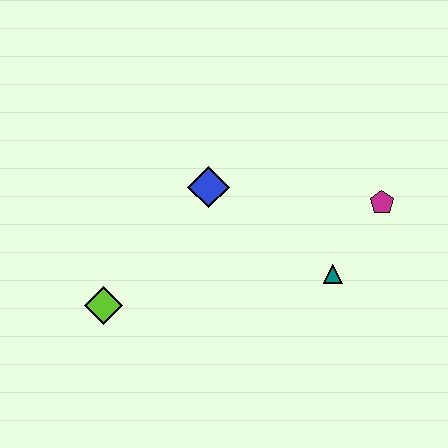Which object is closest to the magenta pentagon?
The teal triangle is closest to the magenta pentagon.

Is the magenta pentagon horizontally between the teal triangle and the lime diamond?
No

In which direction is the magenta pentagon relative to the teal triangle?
The magenta pentagon is above the teal triangle.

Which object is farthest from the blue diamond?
The magenta pentagon is farthest from the blue diamond.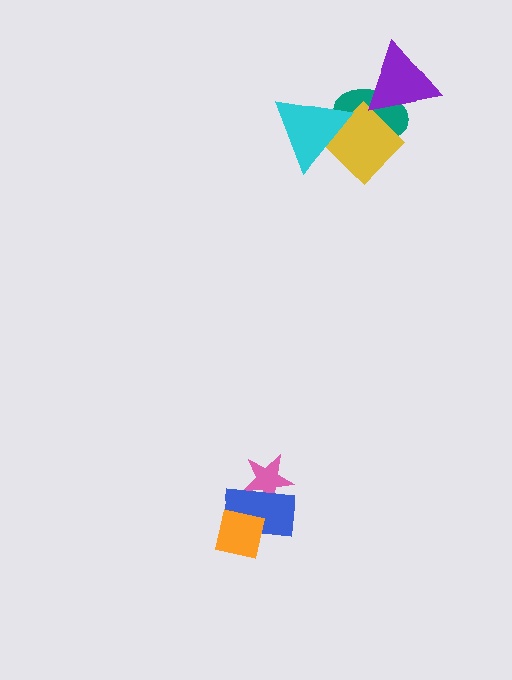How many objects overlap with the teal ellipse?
3 objects overlap with the teal ellipse.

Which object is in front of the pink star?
The blue rectangle is in front of the pink star.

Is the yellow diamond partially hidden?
Yes, it is partially covered by another shape.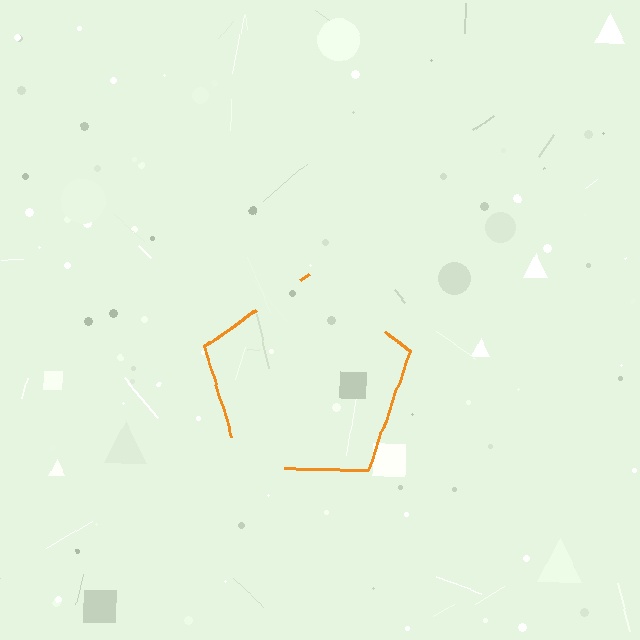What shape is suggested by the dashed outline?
The dashed outline suggests a pentagon.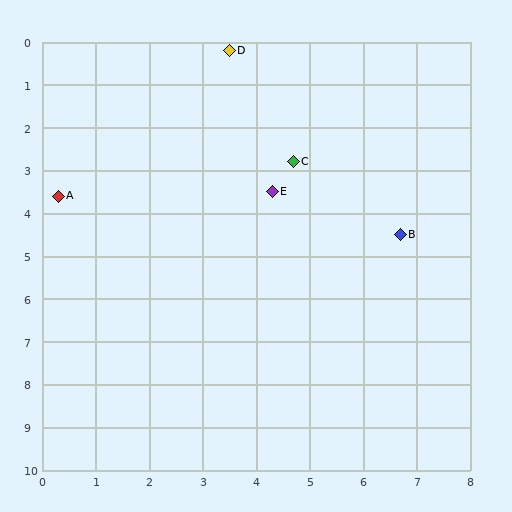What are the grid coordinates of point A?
Point A is at approximately (0.3, 3.6).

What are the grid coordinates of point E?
Point E is at approximately (4.3, 3.5).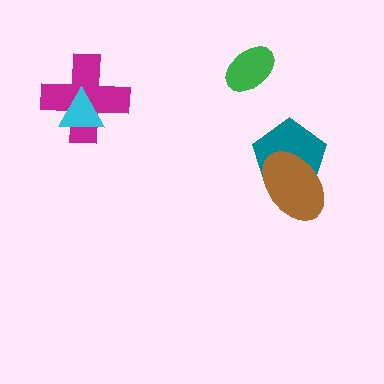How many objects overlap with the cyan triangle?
1 object overlaps with the cyan triangle.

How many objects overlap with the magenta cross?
1 object overlaps with the magenta cross.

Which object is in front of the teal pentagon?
The brown ellipse is in front of the teal pentagon.